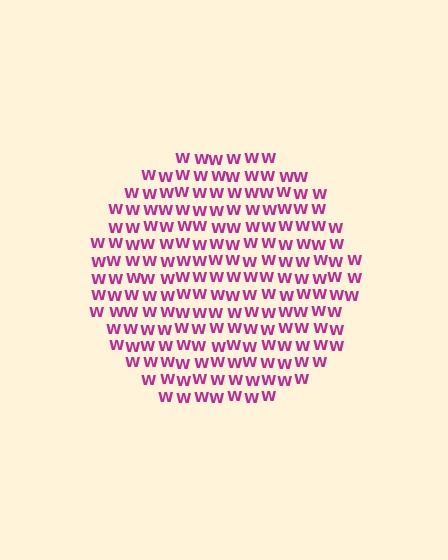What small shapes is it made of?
It is made of small letter W's.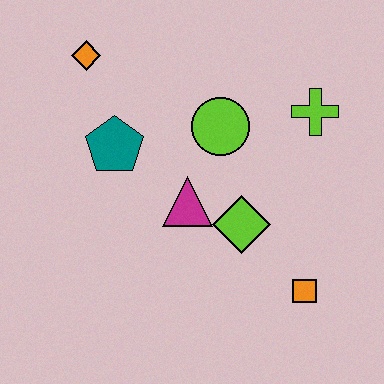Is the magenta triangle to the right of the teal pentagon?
Yes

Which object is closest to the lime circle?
The magenta triangle is closest to the lime circle.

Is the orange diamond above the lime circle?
Yes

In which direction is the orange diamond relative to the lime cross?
The orange diamond is to the left of the lime cross.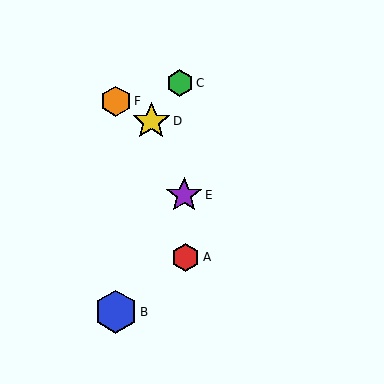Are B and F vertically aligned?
Yes, both are at x≈116.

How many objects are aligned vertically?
2 objects (B, F) are aligned vertically.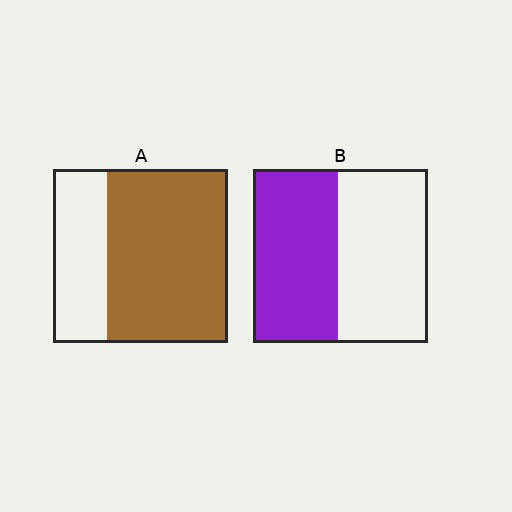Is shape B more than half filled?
Roughly half.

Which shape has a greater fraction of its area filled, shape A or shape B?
Shape A.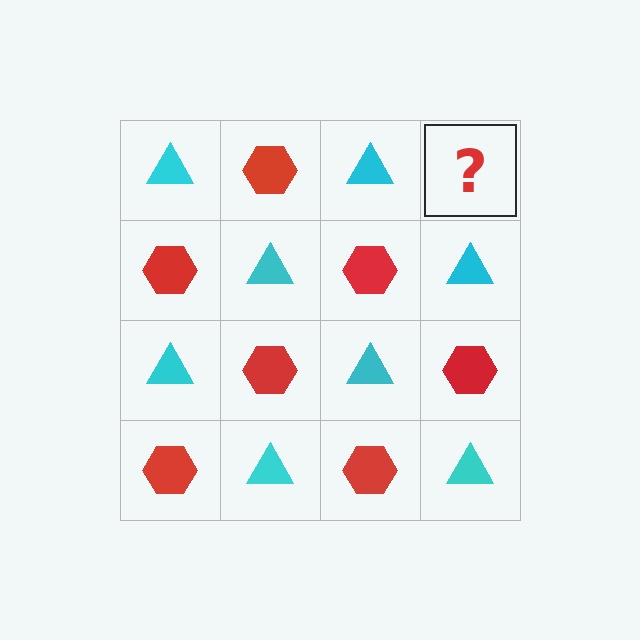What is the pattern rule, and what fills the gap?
The rule is that it alternates cyan triangle and red hexagon in a checkerboard pattern. The gap should be filled with a red hexagon.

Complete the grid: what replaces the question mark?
The question mark should be replaced with a red hexagon.